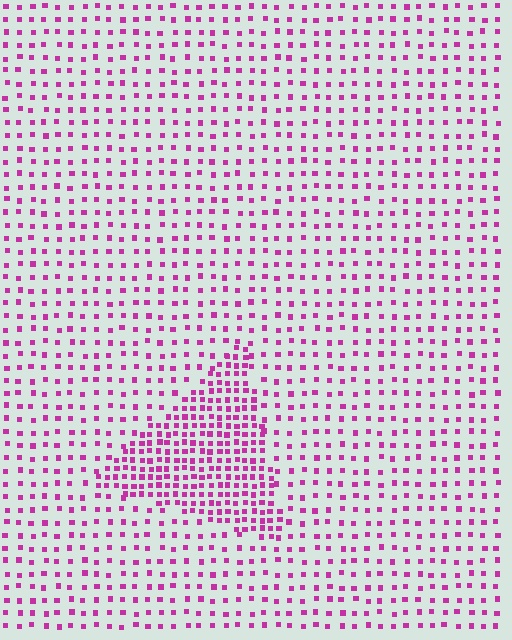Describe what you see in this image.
The image contains small magenta elements arranged at two different densities. A triangle-shaped region is visible where the elements are more densely packed than the surrounding area.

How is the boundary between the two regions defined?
The boundary is defined by a change in element density (approximately 2.3x ratio). All elements are the same color, size, and shape.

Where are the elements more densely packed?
The elements are more densely packed inside the triangle boundary.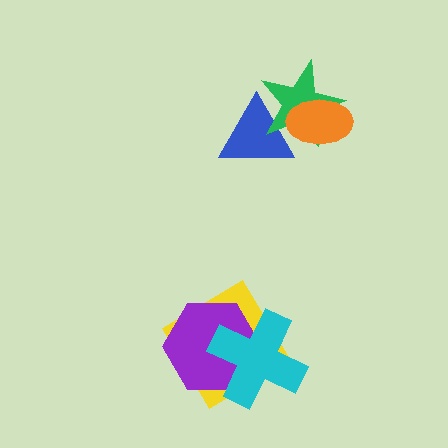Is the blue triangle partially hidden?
Yes, it is partially covered by another shape.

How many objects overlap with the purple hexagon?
2 objects overlap with the purple hexagon.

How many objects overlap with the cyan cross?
2 objects overlap with the cyan cross.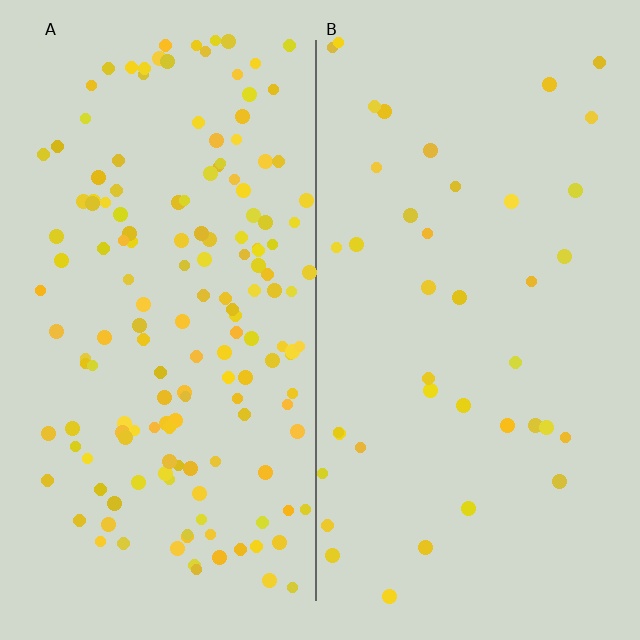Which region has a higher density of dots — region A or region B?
A (the left).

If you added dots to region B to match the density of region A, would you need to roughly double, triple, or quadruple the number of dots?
Approximately quadruple.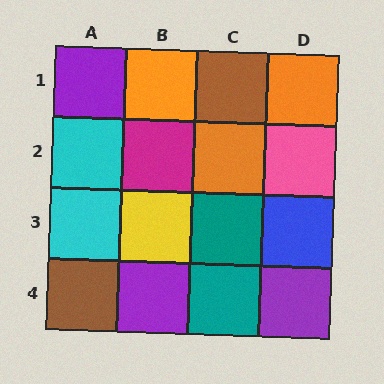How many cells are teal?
2 cells are teal.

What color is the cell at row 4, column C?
Teal.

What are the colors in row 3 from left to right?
Cyan, yellow, teal, blue.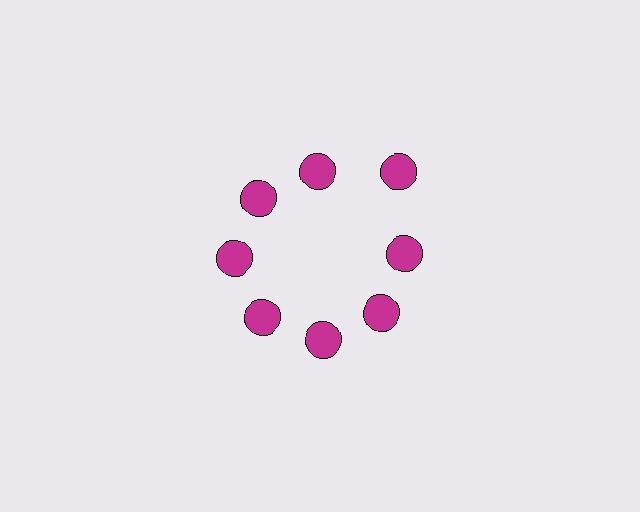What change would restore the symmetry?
The symmetry would be restored by moving it inward, back onto the ring so that all 8 circles sit at equal angles and equal distance from the center.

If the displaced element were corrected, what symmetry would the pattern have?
It would have 8-fold rotational symmetry — the pattern would map onto itself every 45 degrees.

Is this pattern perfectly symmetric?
No. The 8 magenta circles are arranged in a ring, but one element near the 2 o'clock position is pushed outward from the center, breaking the 8-fold rotational symmetry.